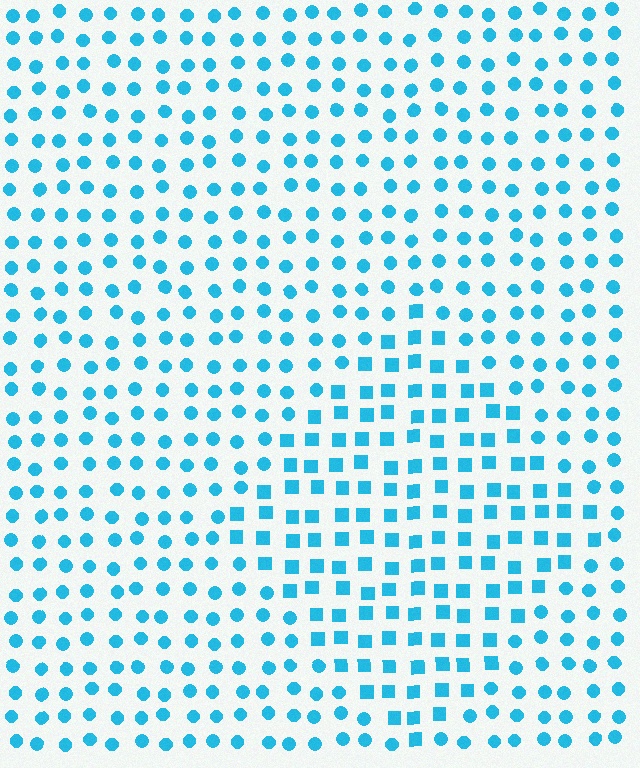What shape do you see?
I see a diamond.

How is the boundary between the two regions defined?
The boundary is defined by a change in element shape: squares inside vs. circles outside. All elements share the same color and spacing.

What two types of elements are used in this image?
The image uses squares inside the diamond region and circles outside it.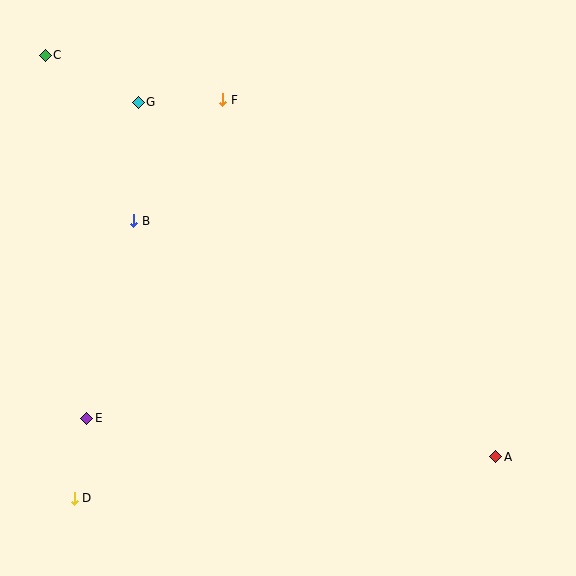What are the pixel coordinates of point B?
Point B is at (134, 221).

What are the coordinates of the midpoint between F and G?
The midpoint between F and G is at (181, 101).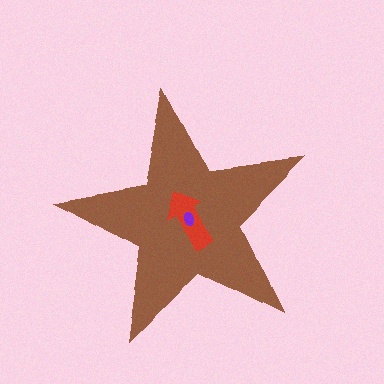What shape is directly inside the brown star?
The red arrow.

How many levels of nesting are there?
3.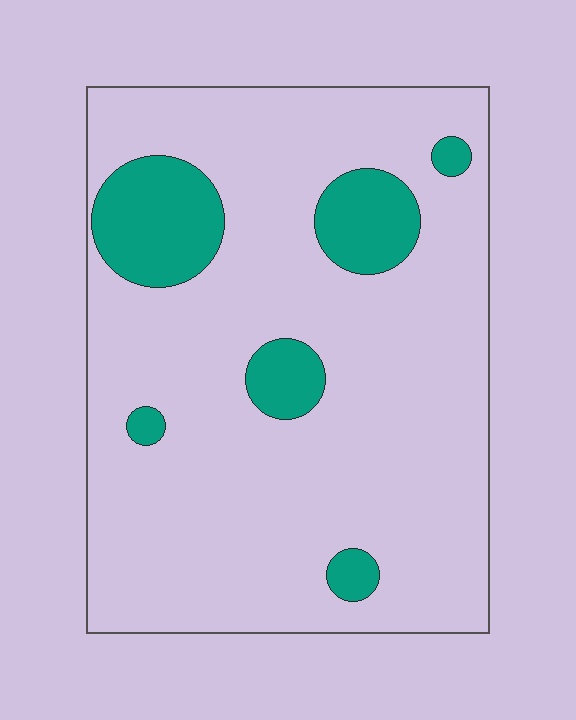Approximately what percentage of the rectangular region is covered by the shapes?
Approximately 15%.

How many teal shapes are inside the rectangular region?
6.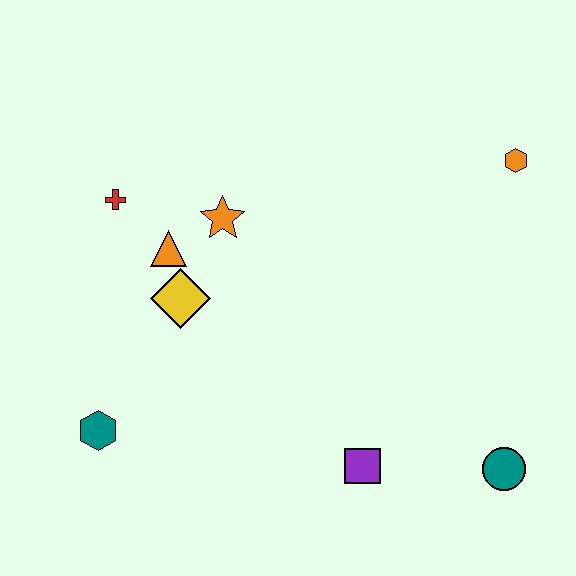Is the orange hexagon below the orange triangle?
No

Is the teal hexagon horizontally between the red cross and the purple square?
No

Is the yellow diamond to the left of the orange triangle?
No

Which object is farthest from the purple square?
The red cross is farthest from the purple square.